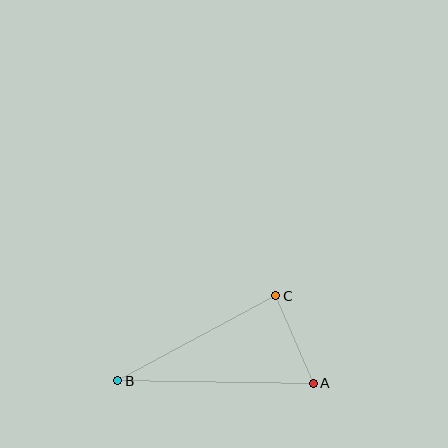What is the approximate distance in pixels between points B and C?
The distance between B and C is approximately 180 pixels.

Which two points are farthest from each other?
Points A and B are farthest from each other.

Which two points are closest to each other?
Points A and C are closest to each other.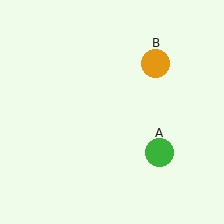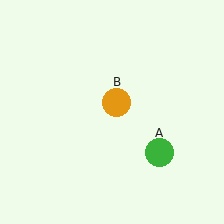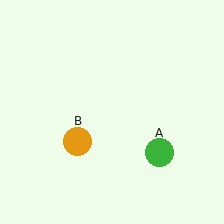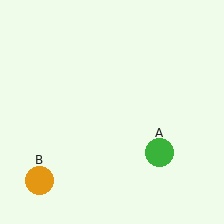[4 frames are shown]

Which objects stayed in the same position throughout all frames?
Green circle (object A) remained stationary.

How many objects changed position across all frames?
1 object changed position: orange circle (object B).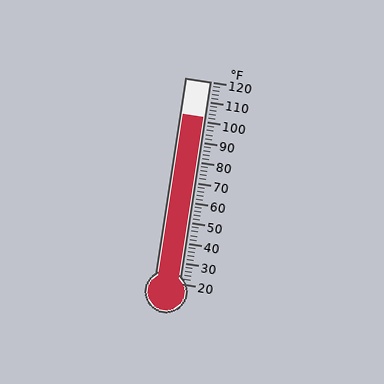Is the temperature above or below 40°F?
The temperature is above 40°F.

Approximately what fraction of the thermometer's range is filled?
The thermometer is filled to approximately 80% of its range.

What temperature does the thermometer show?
The thermometer shows approximately 102°F.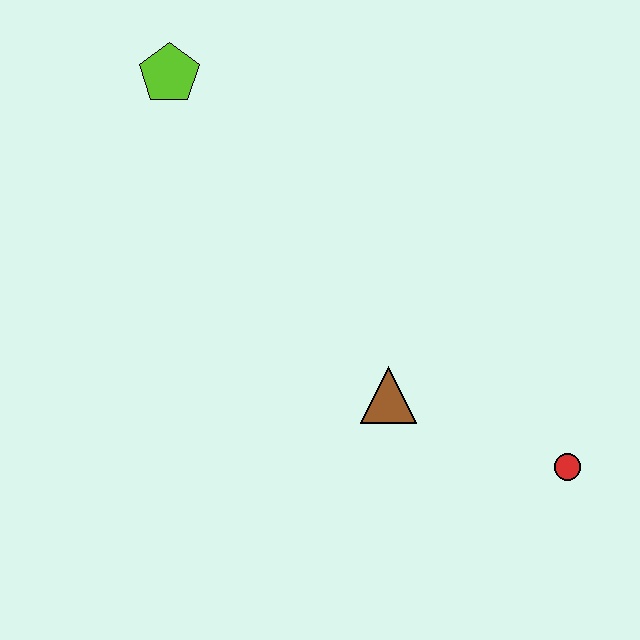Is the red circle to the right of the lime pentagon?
Yes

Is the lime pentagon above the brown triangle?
Yes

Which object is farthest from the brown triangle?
The lime pentagon is farthest from the brown triangle.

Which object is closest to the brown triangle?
The red circle is closest to the brown triangle.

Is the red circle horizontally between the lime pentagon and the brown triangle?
No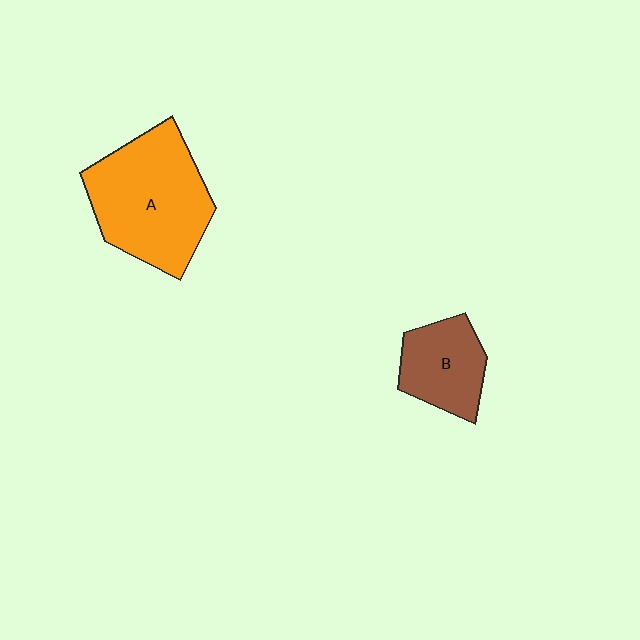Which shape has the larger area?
Shape A (orange).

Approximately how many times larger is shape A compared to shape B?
Approximately 1.9 times.